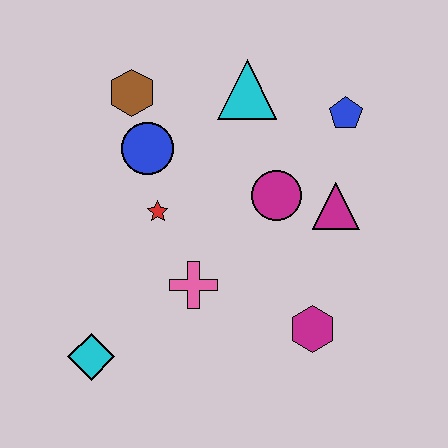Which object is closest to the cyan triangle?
The blue pentagon is closest to the cyan triangle.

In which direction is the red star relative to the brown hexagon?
The red star is below the brown hexagon.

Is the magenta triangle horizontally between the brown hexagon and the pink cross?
No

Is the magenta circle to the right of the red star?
Yes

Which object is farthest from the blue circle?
The magenta hexagon is farthest from the blue circle.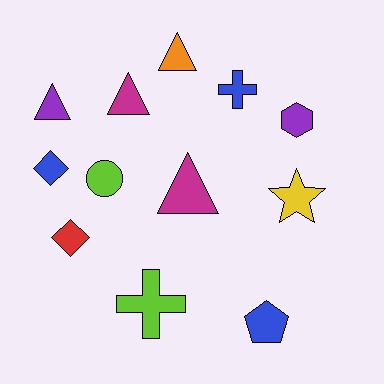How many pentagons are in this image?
There is 1 pentagon.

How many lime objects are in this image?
There are 2 lime objects.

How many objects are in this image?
There are 12 objects.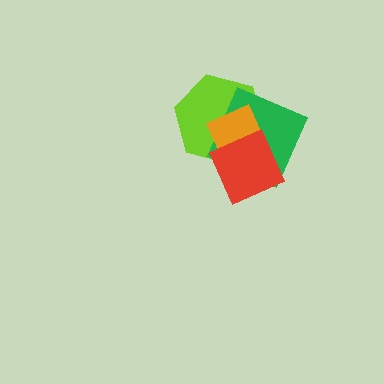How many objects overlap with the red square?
3 objects overlap with the red square.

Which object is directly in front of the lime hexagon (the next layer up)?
The green square is directly in front of the lime hexagon.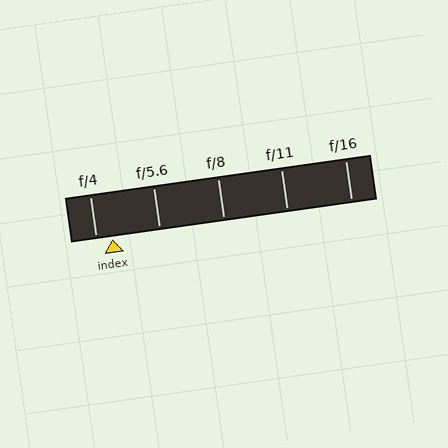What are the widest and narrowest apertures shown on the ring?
The widest aperture shown is f/4 and the narrowest is f/16.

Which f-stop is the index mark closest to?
The index mark is closest to f/4.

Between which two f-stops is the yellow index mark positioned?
The index mark is between f/4 and f/5.6.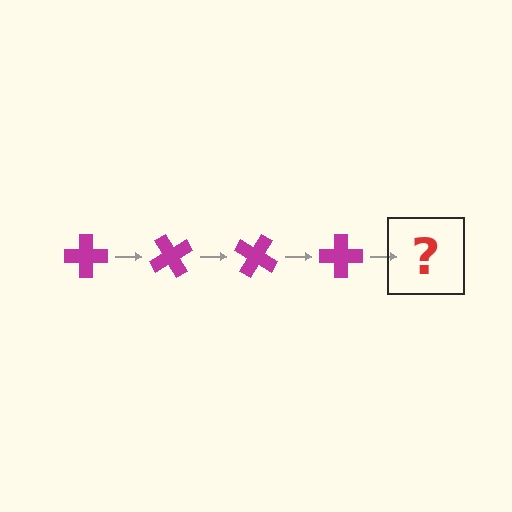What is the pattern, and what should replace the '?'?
The pattern is that the cross rotates 60 degrees each step. The '?' should be a magenta cross rotated 240 degrees.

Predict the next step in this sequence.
The next step is a magenta cross rotated 240 degrees.